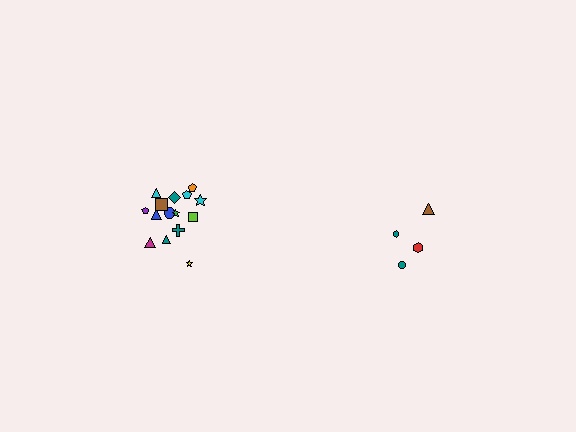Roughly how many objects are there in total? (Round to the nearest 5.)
Roughly 20 objects in total.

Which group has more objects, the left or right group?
The left group.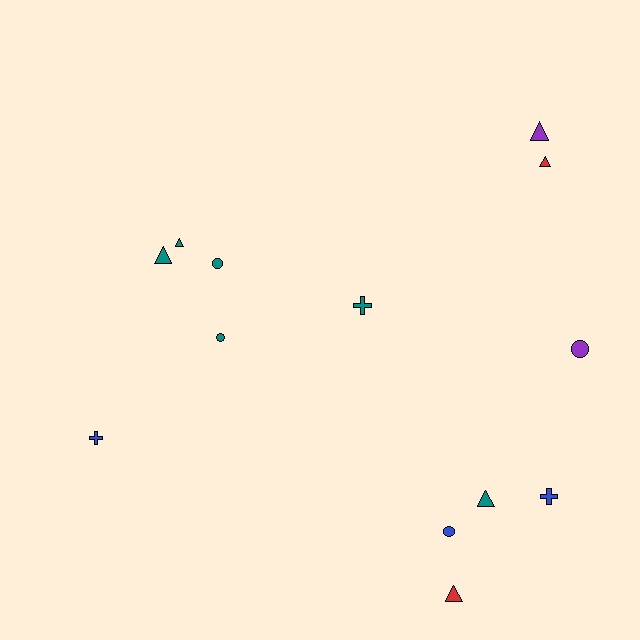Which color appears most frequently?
Teal, with 6 objects.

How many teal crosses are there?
There is 1 teal cross.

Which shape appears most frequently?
Triangle, with 6 objects.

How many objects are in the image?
There are 13 objects.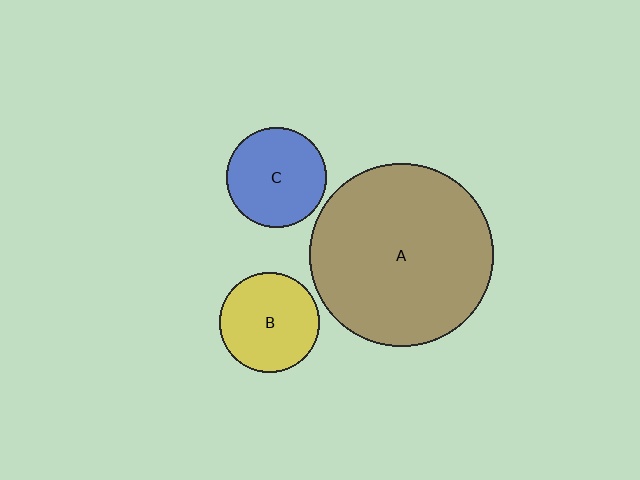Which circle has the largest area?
Circle A (brown).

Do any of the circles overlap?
No, none of the circles overlap.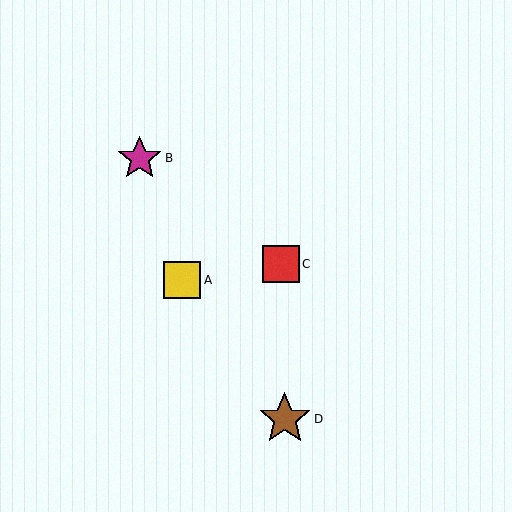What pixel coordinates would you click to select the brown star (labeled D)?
Click at (285, 419) to select the brown star D.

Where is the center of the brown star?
The center of the brown star is at (285, 419).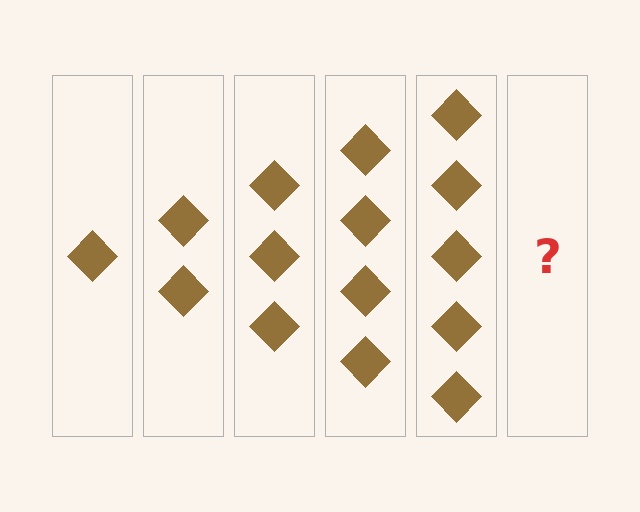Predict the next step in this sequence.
The next step is 6 diamonds.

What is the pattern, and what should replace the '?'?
The pattern is that each step adds one more diamond. The '?' should be 6 diamonds.